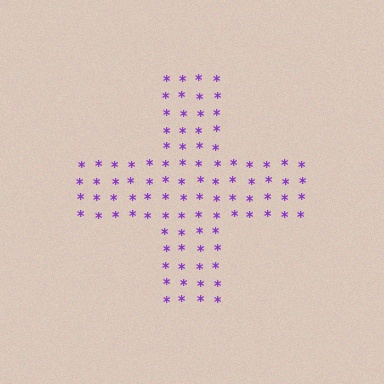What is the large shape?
The large shape is a cross.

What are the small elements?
The small elements are asterisks.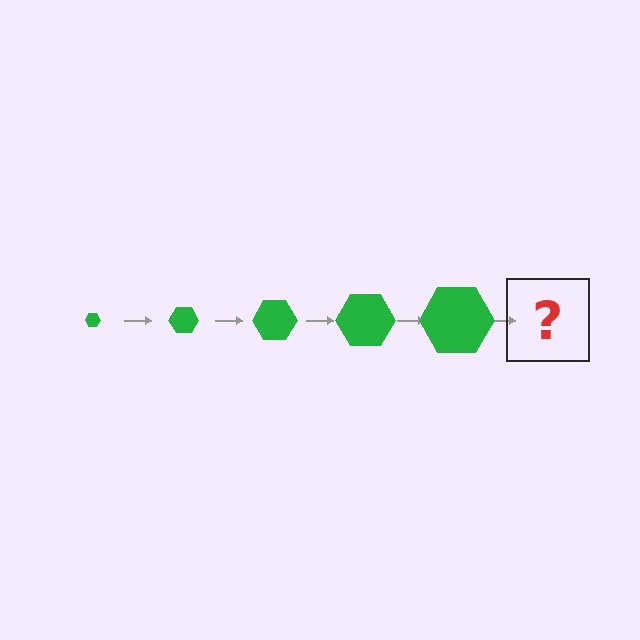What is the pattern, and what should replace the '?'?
The pattern is that the hexagon gets progressively larger each step. The '?' should be a green hexagon, larger than the previous one.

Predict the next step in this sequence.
The next step is a green hexagon, larger than the previous one.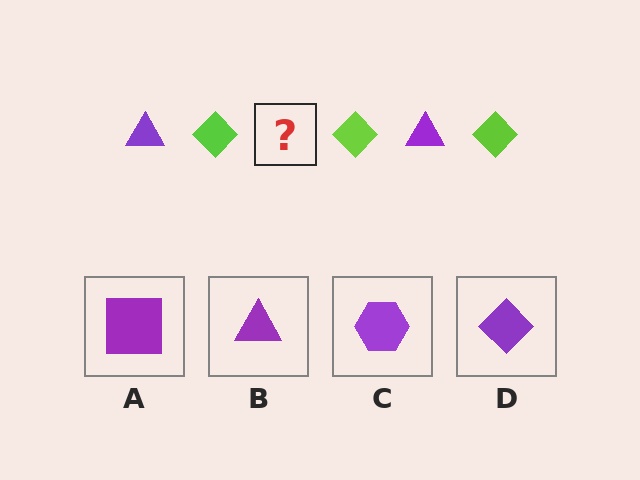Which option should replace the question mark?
Option B.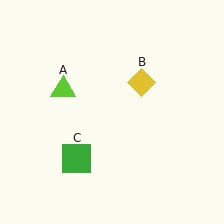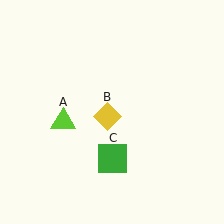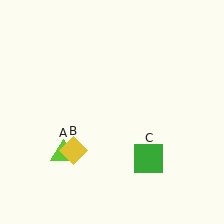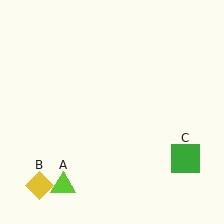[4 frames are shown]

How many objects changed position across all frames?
3 objects changed position: lime triangle (object A), yellow diamond (object B), green square (object C).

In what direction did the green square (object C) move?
The green square (object C) moved right.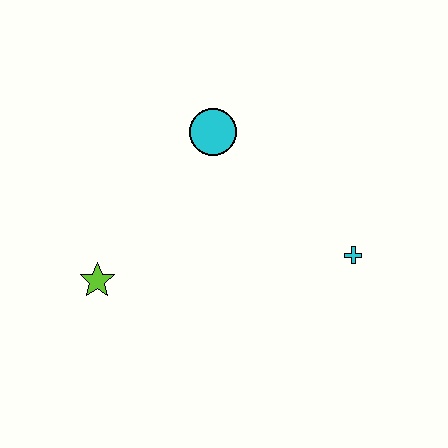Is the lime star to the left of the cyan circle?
Yes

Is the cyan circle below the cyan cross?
No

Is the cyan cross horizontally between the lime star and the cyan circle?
No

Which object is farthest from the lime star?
The cyan cross is farthest from the lime star.